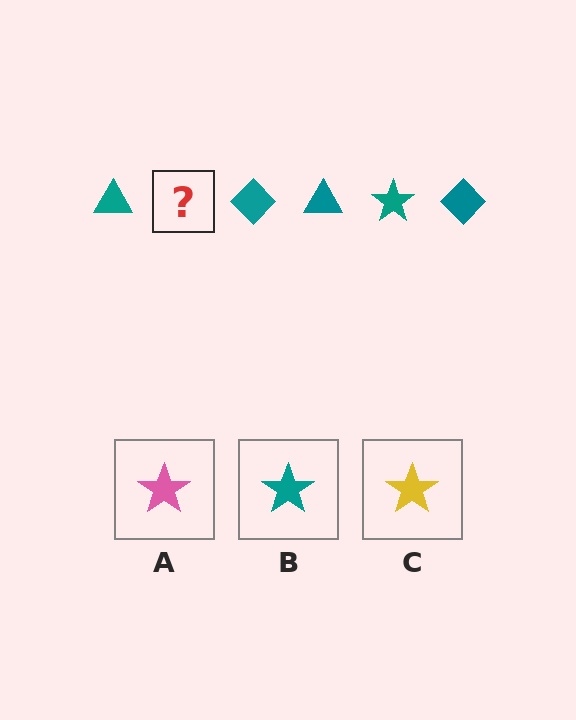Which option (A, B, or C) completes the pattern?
B.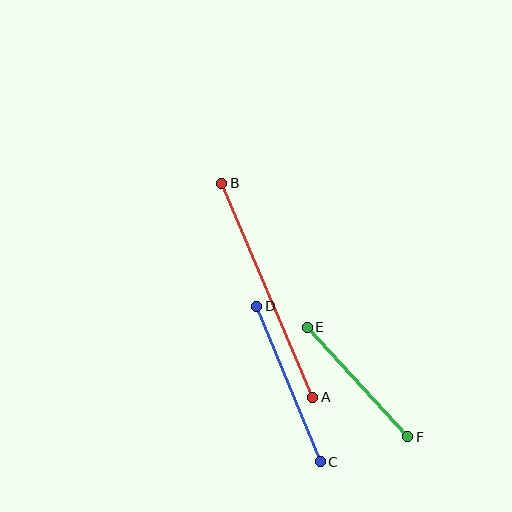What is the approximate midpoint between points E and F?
The midpoint is at approximately (358, 382) pixels.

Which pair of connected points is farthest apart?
Points A and B are farthest apart.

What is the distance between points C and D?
The distance is approximately 168 pixels.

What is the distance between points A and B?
The distance is approximately 232 pixels.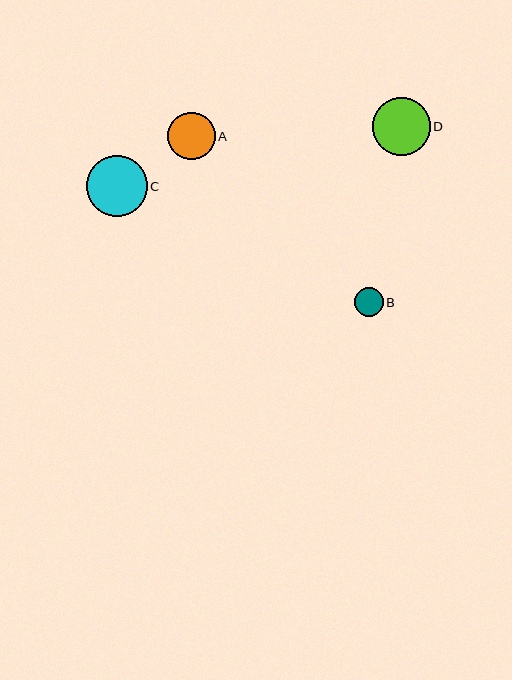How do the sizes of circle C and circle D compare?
Circle C and circle D are approximately the same size.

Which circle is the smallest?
Circle B is the smallest with a size of approximately 28 pixels.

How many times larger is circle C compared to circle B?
Circle C is approximately 2.2 times the size of circle B.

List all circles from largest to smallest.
From largest to smallest: C, D, A, B.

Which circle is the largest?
Circle C is the largest with a size of approximately 61 pixels.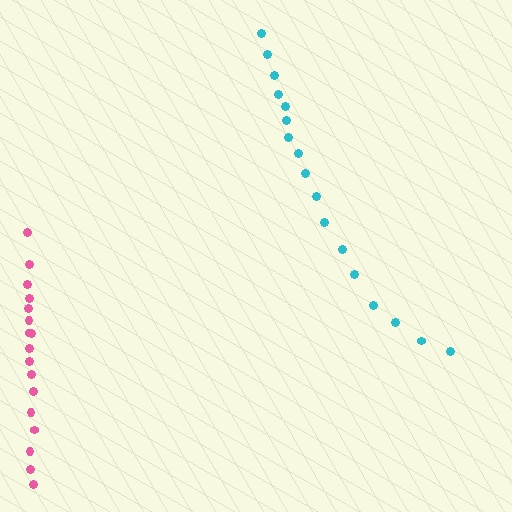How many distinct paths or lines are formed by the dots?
There are 2 distinct paths.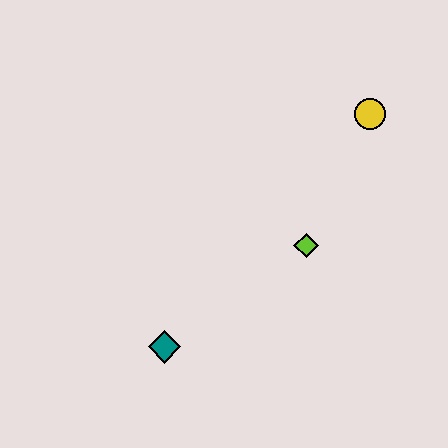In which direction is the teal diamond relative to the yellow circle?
The teal diamond is below the yellow circle.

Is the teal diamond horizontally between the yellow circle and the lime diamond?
No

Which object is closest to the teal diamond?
The lime diamond is closest to the teal diamond.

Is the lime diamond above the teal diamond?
Yes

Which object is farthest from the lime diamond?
The teal diamond is farthest from the lime diamond.